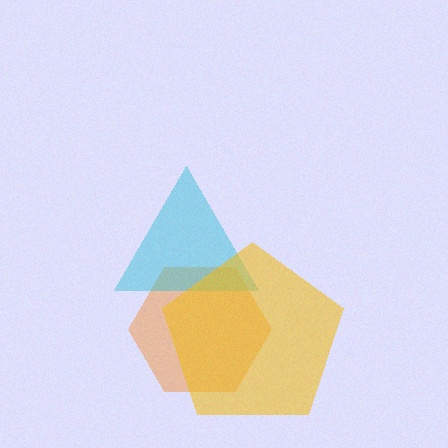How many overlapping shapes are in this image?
There are 3 overlapping shapes in the image.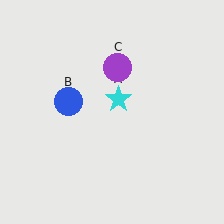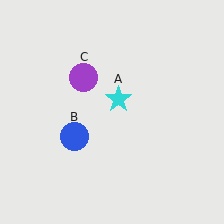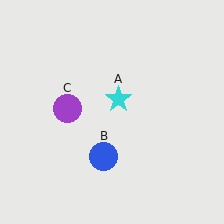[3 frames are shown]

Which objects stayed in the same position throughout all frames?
Cyan star (object A) remained stationary.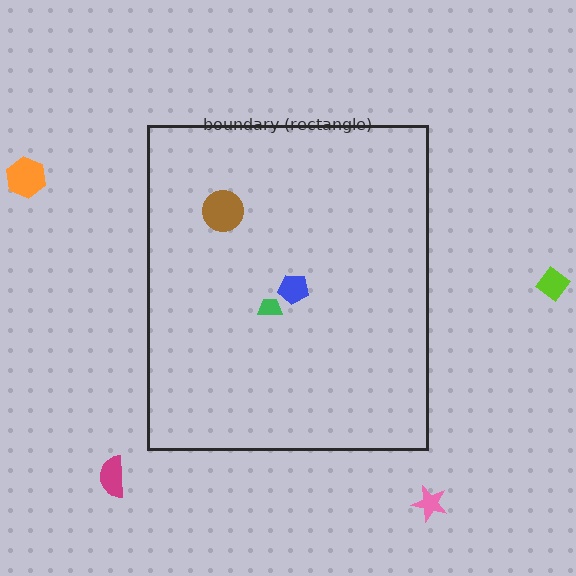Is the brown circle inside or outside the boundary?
Inside.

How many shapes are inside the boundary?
3 inside, 4 outside.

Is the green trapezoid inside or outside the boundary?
Inside.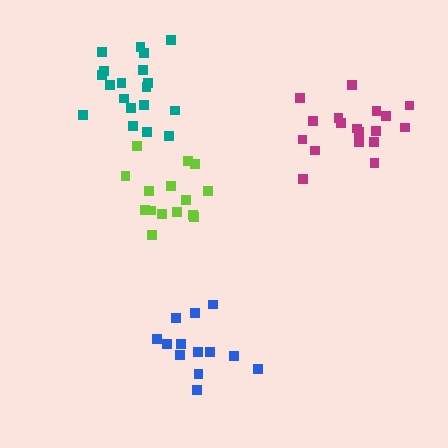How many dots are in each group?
Group 1: 15 dots, Group 2: 19 dots, Group 3: 13 dots, Group 4: 18 dots (65 total).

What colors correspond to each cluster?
The clusters are colored: lime, teal, blue, magenta.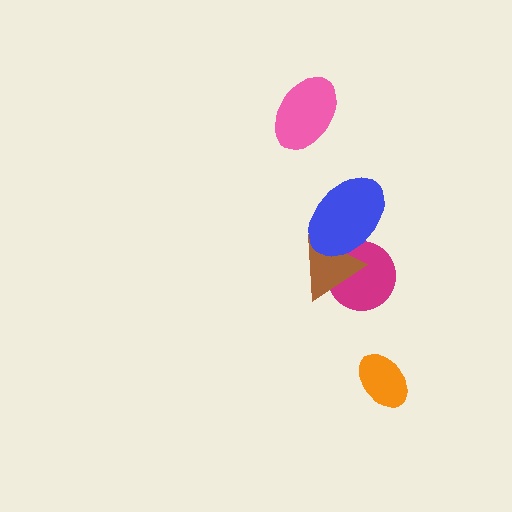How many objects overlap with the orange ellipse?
0 objects overlap with the orange ellipse.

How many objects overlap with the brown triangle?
2 objects overlap with the brown triangle.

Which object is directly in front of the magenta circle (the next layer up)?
The brown triangle is directly in front of the magenta circle.